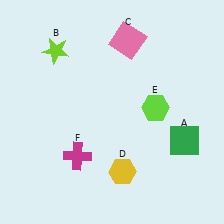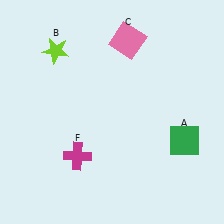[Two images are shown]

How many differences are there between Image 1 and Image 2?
There are 2 differences between the two images.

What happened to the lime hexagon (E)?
The lime hexagon (E) was removed in Image 2. It was in the top-right area of Image 1.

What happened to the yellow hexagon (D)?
The yellow hexagon (D) was removed in Image 2. It was in the bottom-right area of Image 1.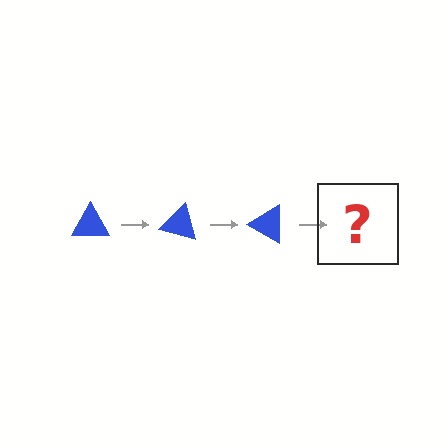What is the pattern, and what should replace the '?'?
The pattern is that the triangle rotates 15 degrees each step. The '?' should be a blue triangle rotated 45 degrees.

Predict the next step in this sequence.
The next step is a blue triangle rotated 45 degrees.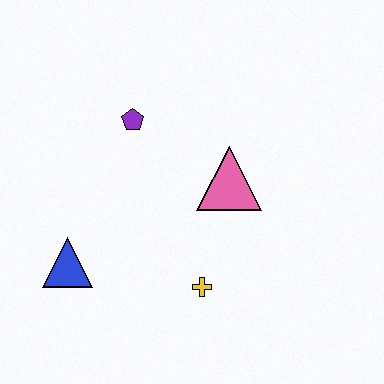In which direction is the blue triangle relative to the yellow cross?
The blue triangle is to the left of the yellow cross.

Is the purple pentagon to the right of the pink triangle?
No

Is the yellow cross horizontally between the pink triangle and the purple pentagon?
Yes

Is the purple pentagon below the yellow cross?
No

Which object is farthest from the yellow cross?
The purple pentagon is farthest from the yellow cross.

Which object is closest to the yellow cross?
The pink triangle is closest to the yellow cross.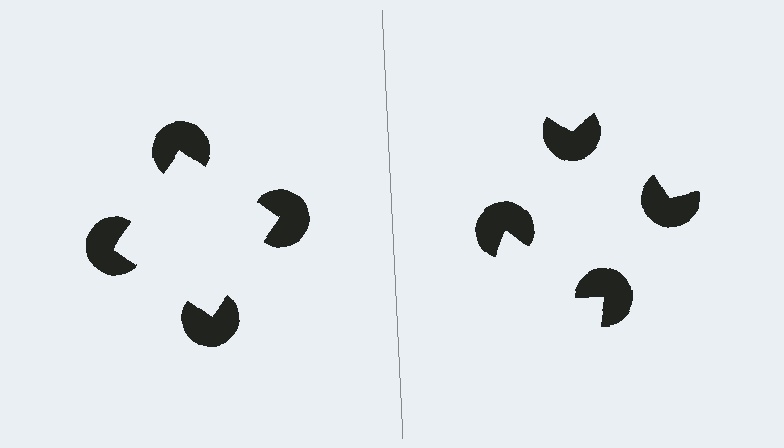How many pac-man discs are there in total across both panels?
8 — 4 on each side.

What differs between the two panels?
The pac-man discs are positioned identically on both sides; only the wedge orientations differ. On the left they align to a square; on the right they are misaligned.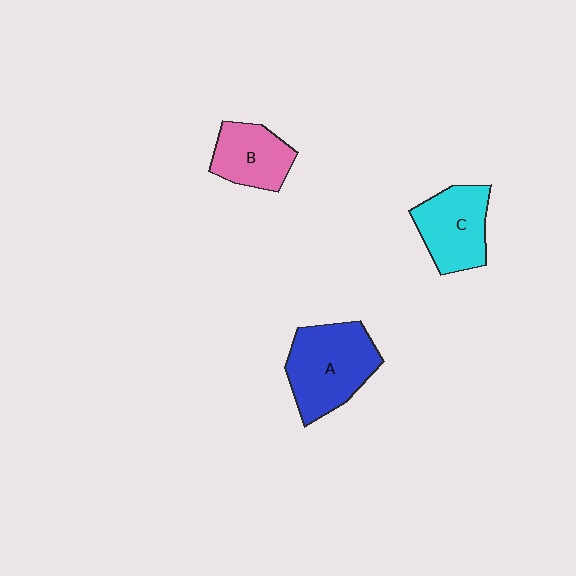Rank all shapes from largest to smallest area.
From largest to smallest: A (blue), C (cyan), B (pink).